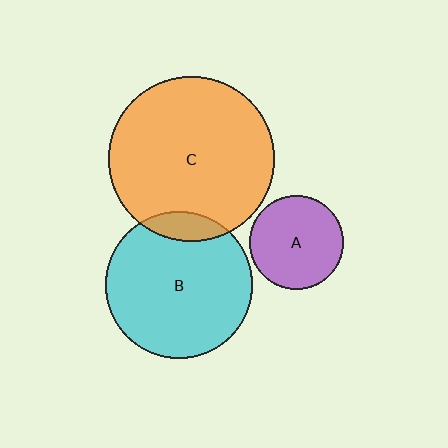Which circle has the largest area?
Circle C (orange).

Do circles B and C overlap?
Yes.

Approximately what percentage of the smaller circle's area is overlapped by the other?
Approximately 10%.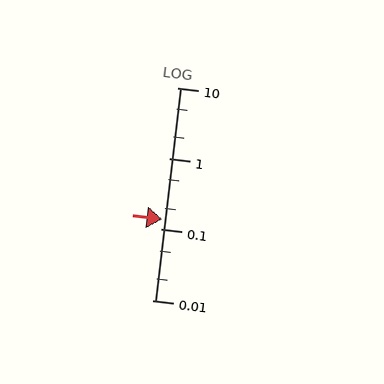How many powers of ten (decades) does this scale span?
The scale spans 3 decades, from 0.01 to 10.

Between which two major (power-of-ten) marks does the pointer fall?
The pointer is between 0.1 and 1.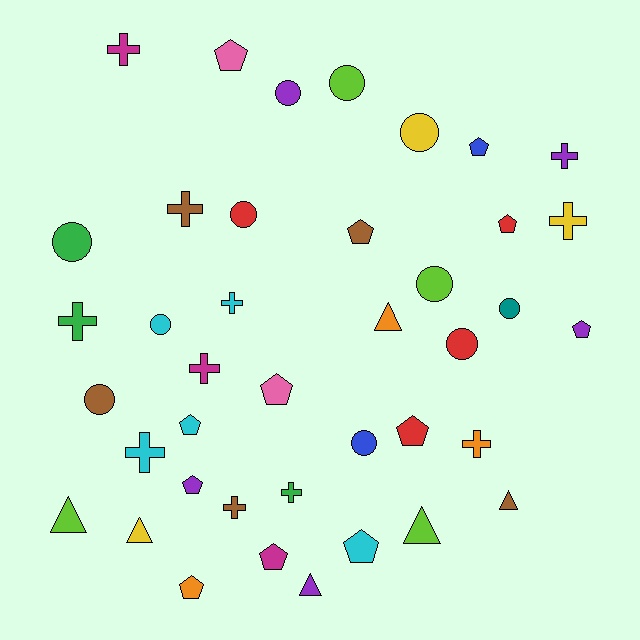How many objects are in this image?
There are 40 objects.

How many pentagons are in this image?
There are 12 pentagons.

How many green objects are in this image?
There are 3 green objects.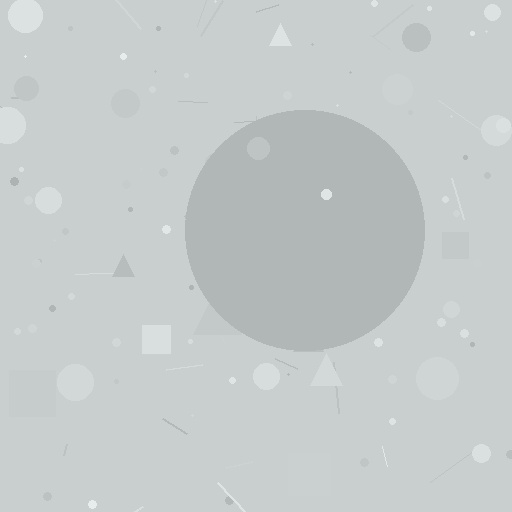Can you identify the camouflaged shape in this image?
The camouflaged shape is a circle.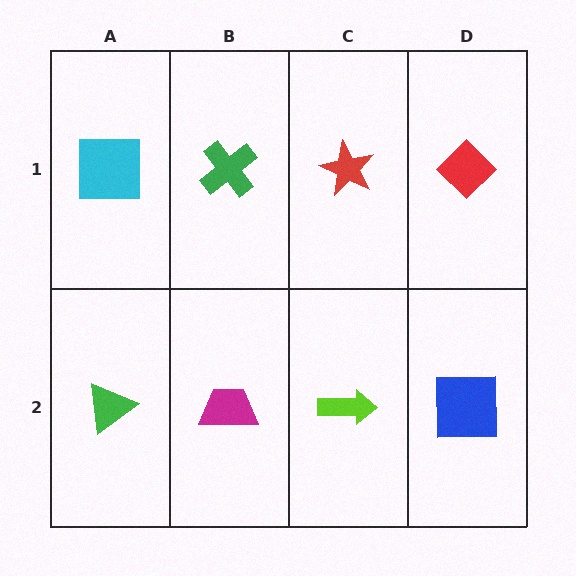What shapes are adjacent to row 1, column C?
A lime arrow (row 2, column C), a green cross (row 1, column B), a red diamond (row 1, column D).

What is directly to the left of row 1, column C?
A green cross.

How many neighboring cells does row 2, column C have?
3.